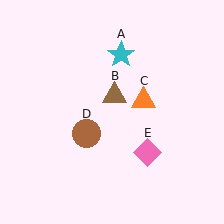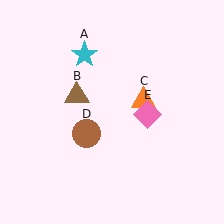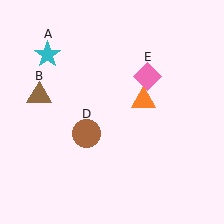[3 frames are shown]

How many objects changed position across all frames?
3 objects changed position: cyan star (object A), brown triangle (object B), pink diamond (object E).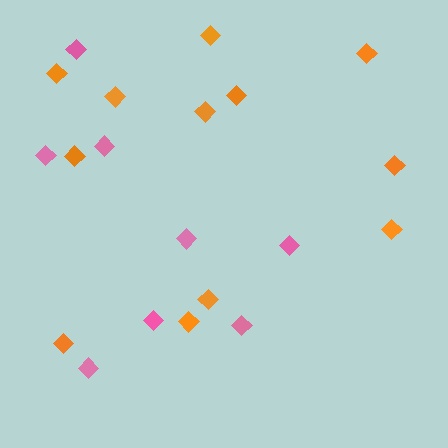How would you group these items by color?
There are 2 groups: one group of pink diamonds (8) and one group of orange diamonds (12).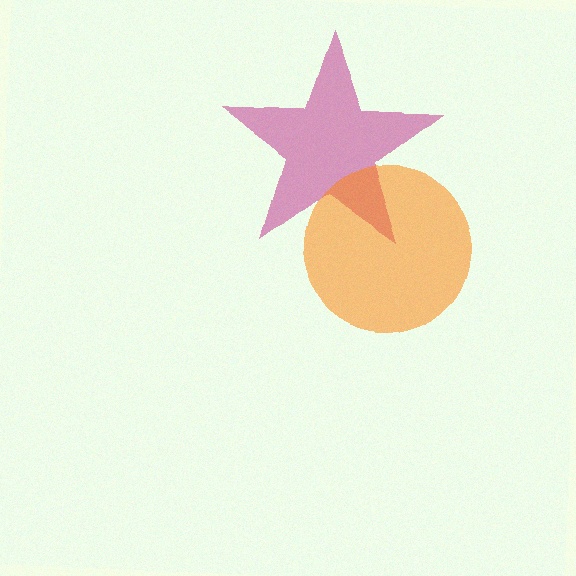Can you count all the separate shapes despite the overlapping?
Yes, there are 2 separate shapes.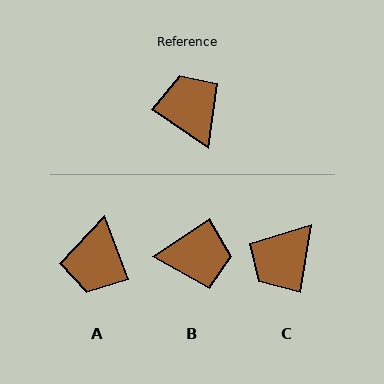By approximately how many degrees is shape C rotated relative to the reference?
Approximately 115 degrees counter-clockwise.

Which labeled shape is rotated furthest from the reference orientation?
A, about 145 degrees away.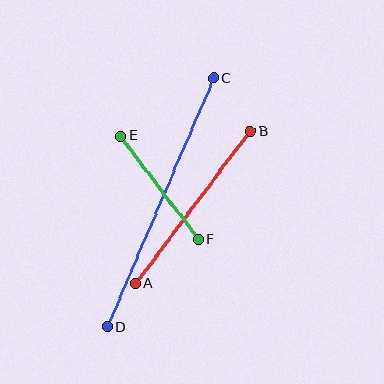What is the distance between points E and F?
The distance is approximately 130 pixels.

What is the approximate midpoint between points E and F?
The midpoint is at approximately (159, 188) pixels.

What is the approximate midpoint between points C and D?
The midpoint is at approximately (161, 202) pixels.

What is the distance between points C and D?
The distance is approximately 271 pixels.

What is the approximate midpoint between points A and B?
The midpoint is at approximately (193, 208) pixels.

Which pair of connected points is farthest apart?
Points C and D are farthest apart.